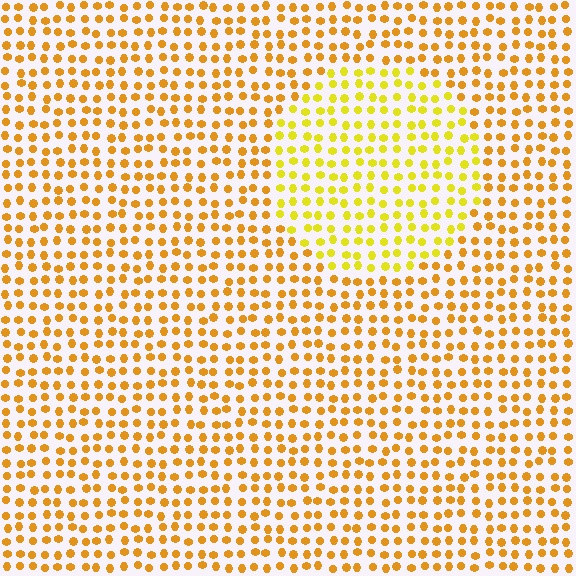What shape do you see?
I see a circle.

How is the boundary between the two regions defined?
The boundary is defined purely by a slight shift in hue (about 24 degrees). Spacing, size, and orientation are identical on both sides.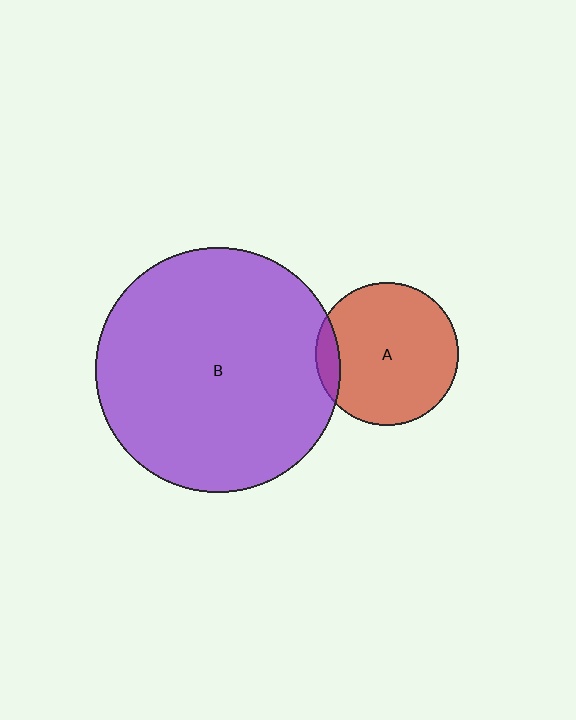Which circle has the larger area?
Circle B (purple).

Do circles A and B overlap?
Yes.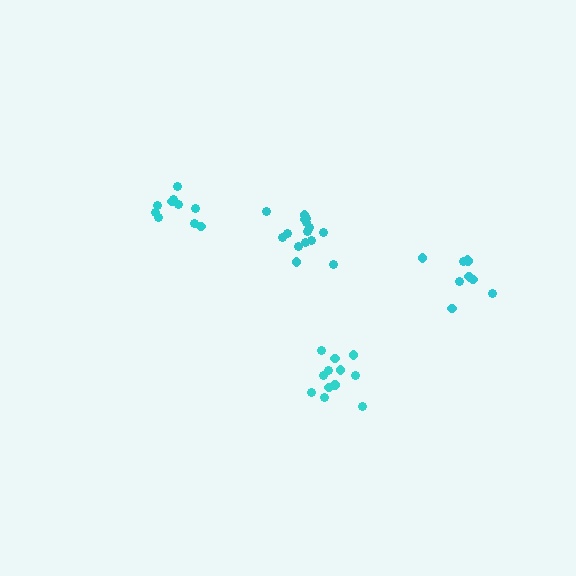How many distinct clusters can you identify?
There are 4 distinct clusters.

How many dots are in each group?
Group 1: 12 dots, Group 2: 15 dots, Group 3: 10 dots, Group 4: 11 dots (48 total).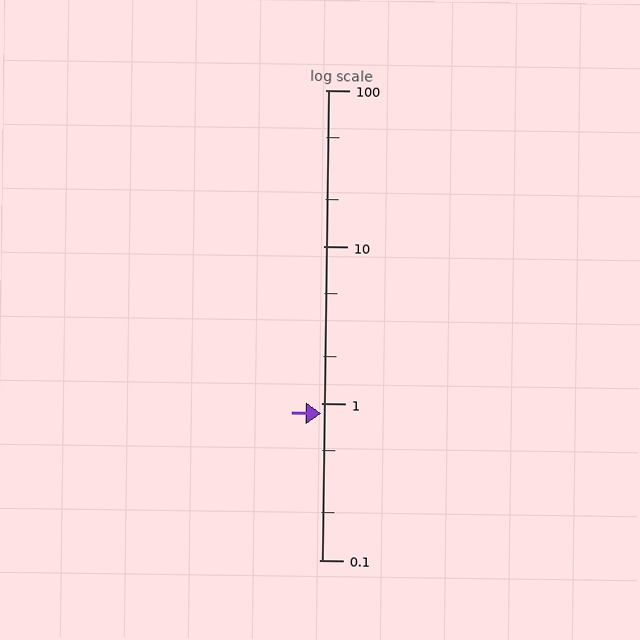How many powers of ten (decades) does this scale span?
The scale spans 3 decades, from 0.1 to 100.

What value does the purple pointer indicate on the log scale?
The pointer indicates approximately 0.86.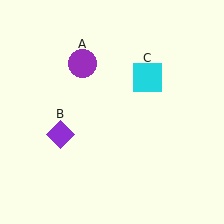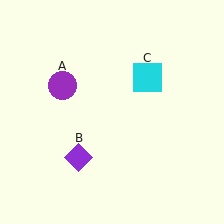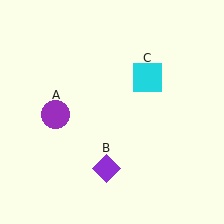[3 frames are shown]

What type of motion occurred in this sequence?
The purple circle (object A), purple diamond (object B) rotated counterclockwise around the center of the scene.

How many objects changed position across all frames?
2 objects changed position: purple circle (object A), purple diamond (object B).